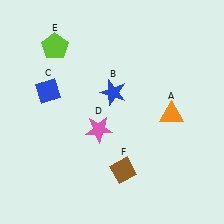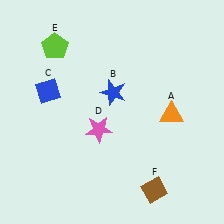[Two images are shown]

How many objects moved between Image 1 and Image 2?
1 object moved between the two images.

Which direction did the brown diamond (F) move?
The brown diamond (F) moved right.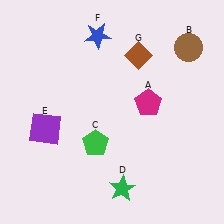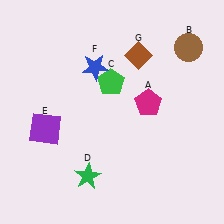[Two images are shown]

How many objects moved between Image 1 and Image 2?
3 objects moved between the two images.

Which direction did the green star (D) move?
The green star (D) moved left.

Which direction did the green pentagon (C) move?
The green pentagon (C) moved up.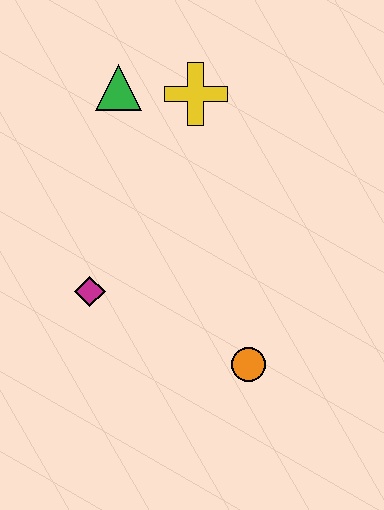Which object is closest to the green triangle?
The yellow cross is closest to the green triangle.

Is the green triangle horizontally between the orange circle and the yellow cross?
No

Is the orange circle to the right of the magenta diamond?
Yes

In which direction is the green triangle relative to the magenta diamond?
The green triangle is above the magenta diamond.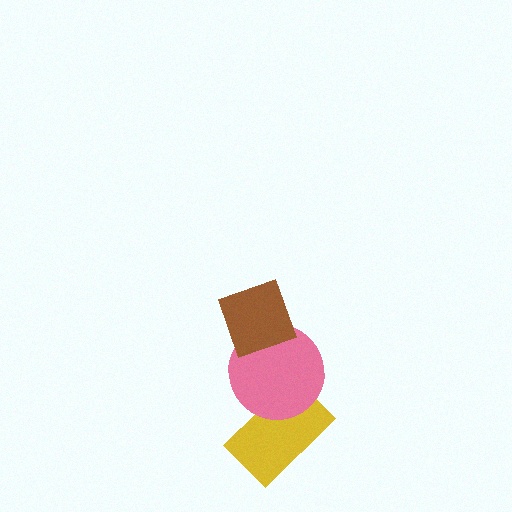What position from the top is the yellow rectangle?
The yellow rectangle is 3rd from the top.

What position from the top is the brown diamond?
The brown diamond is 1st from the top.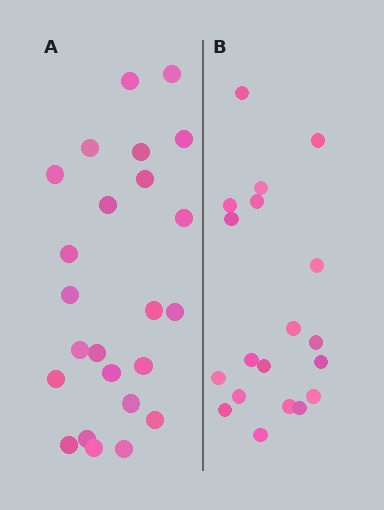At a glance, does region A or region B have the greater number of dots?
Region A (the left region) has more dots.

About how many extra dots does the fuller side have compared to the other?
Region A has about 5 more dots than region B.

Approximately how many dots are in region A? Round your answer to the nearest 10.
About 20 dots. (The exact count is 24, which rounds to 20.)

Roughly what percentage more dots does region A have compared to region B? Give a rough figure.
About 25% more.